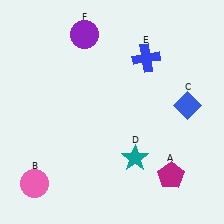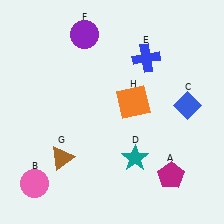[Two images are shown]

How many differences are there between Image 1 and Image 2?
There are 2 differences between the two images.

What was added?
A brown triangle (G), an orange square (H) were added in Image 2.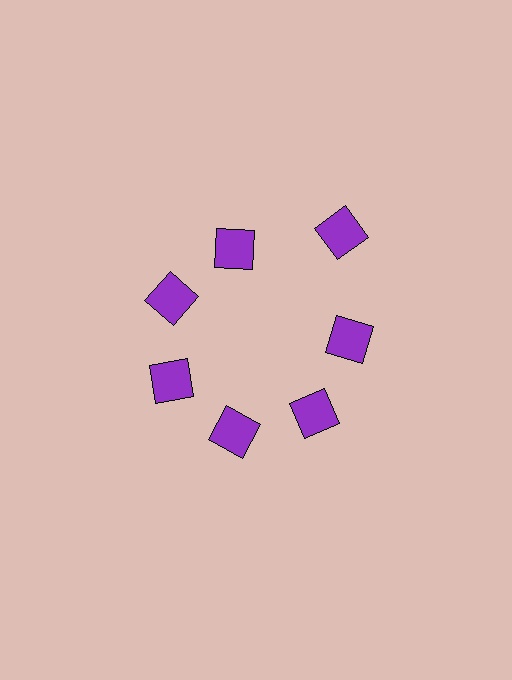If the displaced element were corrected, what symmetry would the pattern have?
It would have 7-fold rotational symmetry — the pattern would map onto itself every 51 degrees.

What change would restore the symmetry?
The symmetry would be restored by moving it inward, back onto the ring so that all 7 squares sit at equal angles and equal distance from the center.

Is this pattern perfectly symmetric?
No. The 7 purple squares are arranged in a ring, but one element near the 1 o'clock position is pushed outward from the center, breaking the 7-fold rotational symmetry.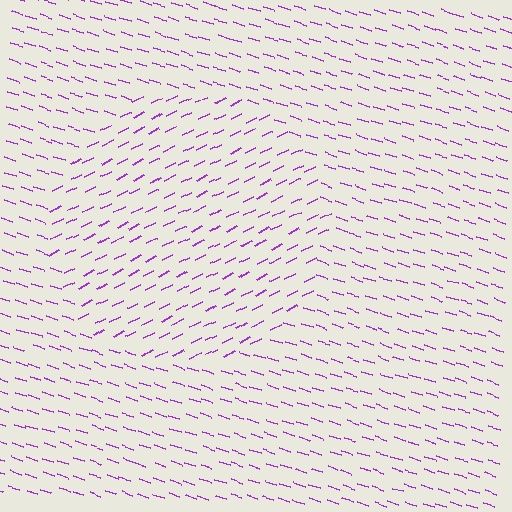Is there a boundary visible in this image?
Yes, there is a texture boundary formed by a change in line orientation.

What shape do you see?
I see a circle.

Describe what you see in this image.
The image is filled with small purple line segments. A circle region in the image has lines oriented differently from the surrounding lines, creating a visible texture boundary.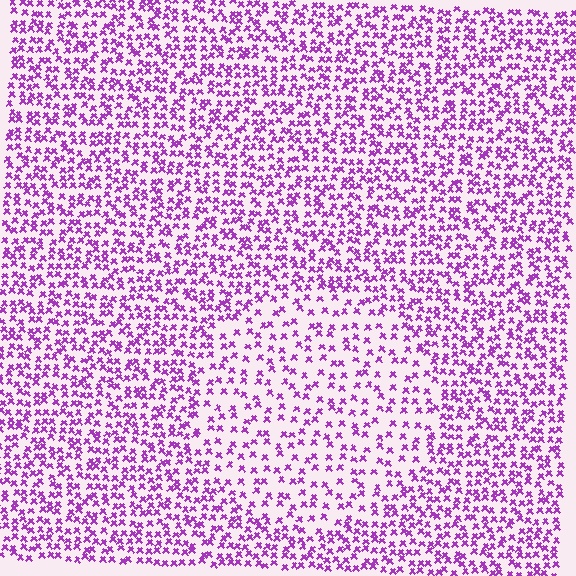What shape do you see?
I see a circle.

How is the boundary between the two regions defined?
The boundary is defined by a change in element density (approximately 1.8x ratio). All elements are the same color, size, and shape.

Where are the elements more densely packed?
The elements are more densely packed outside the circle boundary.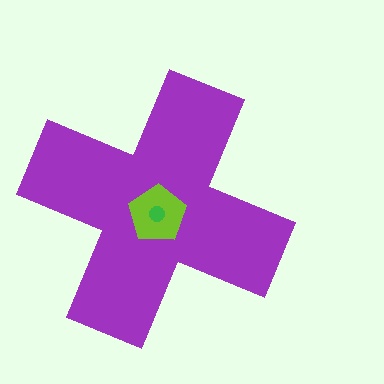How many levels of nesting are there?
3.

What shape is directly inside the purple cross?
The lime pentagon.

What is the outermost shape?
The purple cross.